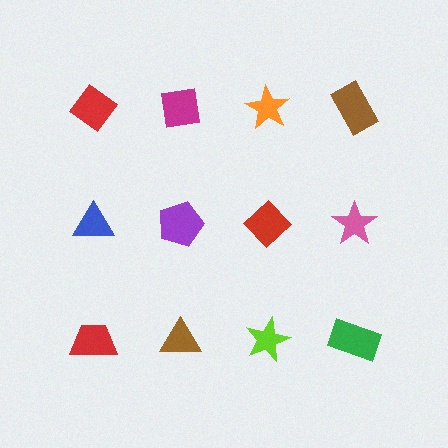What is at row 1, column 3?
An orange star.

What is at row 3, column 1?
A red trapezoid.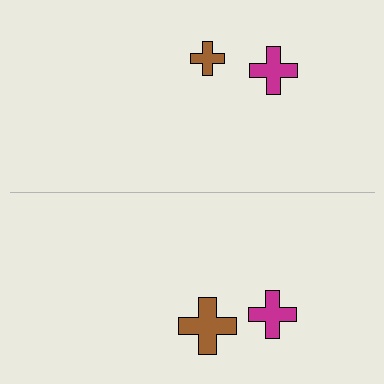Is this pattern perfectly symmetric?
No, the pattern is not perfectly symmetric. The brown cross on the bottom side has a different size than its mirror counterpart.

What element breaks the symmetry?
The brown cross on the bottom side has a different size than its mirror counterpart.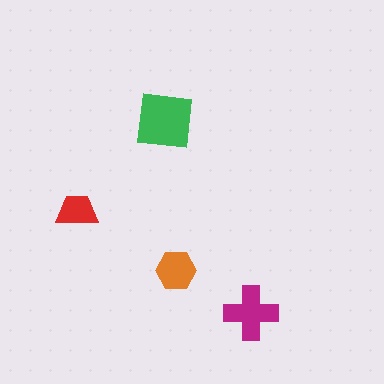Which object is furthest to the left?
The red trapezoid is leftmost.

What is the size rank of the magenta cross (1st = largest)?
2nd.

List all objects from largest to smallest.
The green square, the magenta cross, the orange hexagon, the red trapezoid.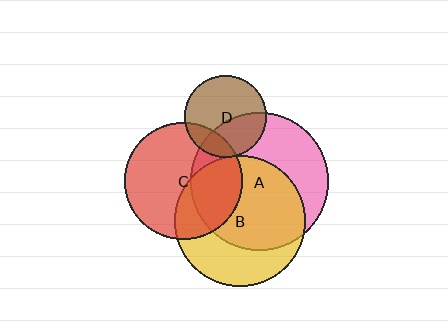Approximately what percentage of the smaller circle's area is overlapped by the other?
Approximately 20%.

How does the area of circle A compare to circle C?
Approximately 1.4 times.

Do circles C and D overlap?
Yes.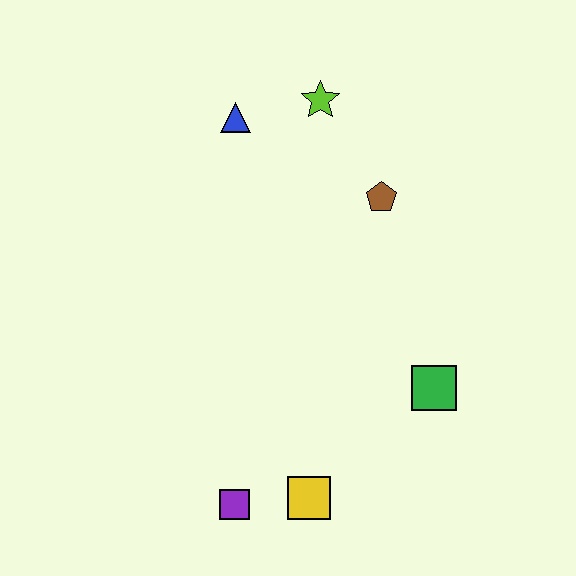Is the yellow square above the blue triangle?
No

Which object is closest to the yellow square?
The purple square is closest to the yellow square.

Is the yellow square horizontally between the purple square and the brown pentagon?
Yes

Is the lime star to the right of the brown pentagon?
No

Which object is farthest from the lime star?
The purple square is farthest from the lime star.